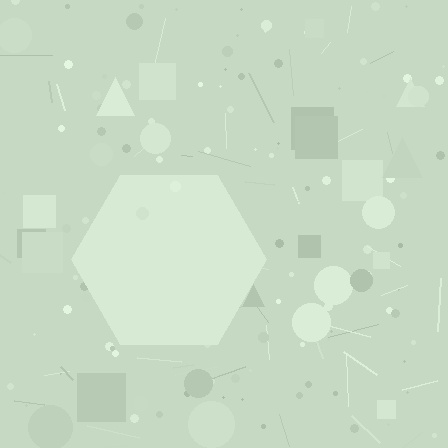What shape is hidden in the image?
A hexagon is hidden in the image.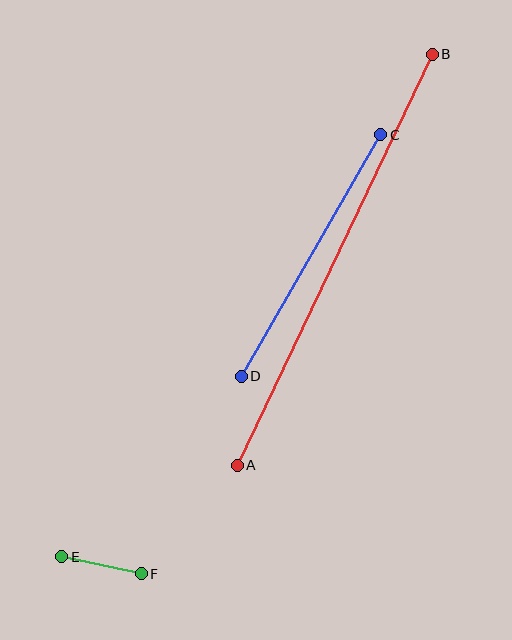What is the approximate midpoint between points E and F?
The midpoint is at approximately (102, 565) pixels.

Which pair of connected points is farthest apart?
Points A and B are farthest apart.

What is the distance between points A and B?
The distance is approximately 455 pixels.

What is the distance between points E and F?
The distance is approximately 81 pixels.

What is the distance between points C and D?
The distance is approximately 279 pixels.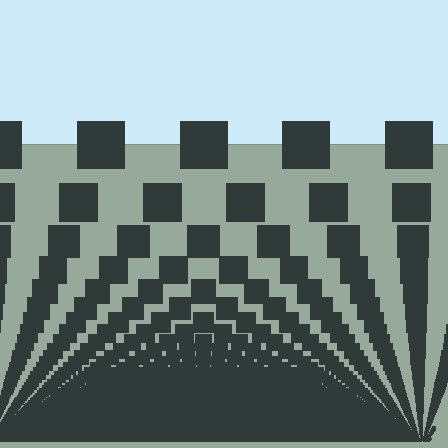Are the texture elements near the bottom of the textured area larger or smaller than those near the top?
Smaller. The gradient is inverted — elements near the bottom are smaller and denser.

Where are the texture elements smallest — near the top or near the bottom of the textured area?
Near the bottom.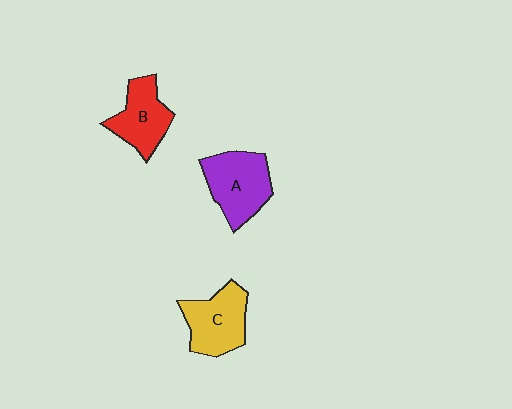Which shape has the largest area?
Shape A (purple).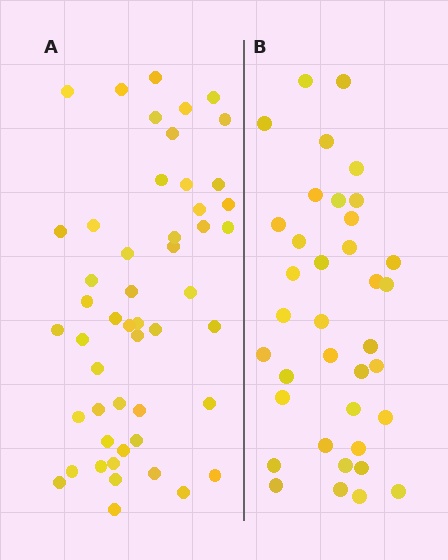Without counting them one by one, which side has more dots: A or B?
Region A (the left region) has more dots.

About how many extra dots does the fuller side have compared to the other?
Region A has approximately 15 more dots than region B.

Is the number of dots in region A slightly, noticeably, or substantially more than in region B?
Region A has noticeably more, but not dramatically so. The ratio is roughly 1.4 to 1.